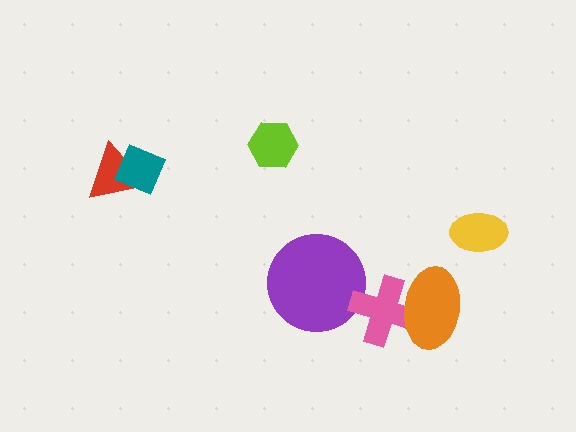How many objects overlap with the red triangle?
1 object overlaps with the red triangle.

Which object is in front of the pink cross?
The orange ellipse is in front of the pink cross.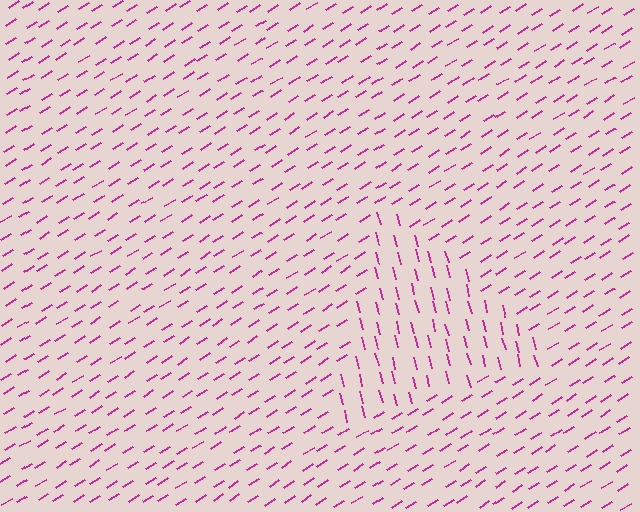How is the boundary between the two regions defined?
The boundary is defined purely by a change in line orientation (approximately 72 degrees difference). All lines are the same color and thickness.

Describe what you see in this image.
The image is filled with small magenta line segments. A triangle region in the image has lines oriented differently from the surrounding lines, creating a visible texture boundary.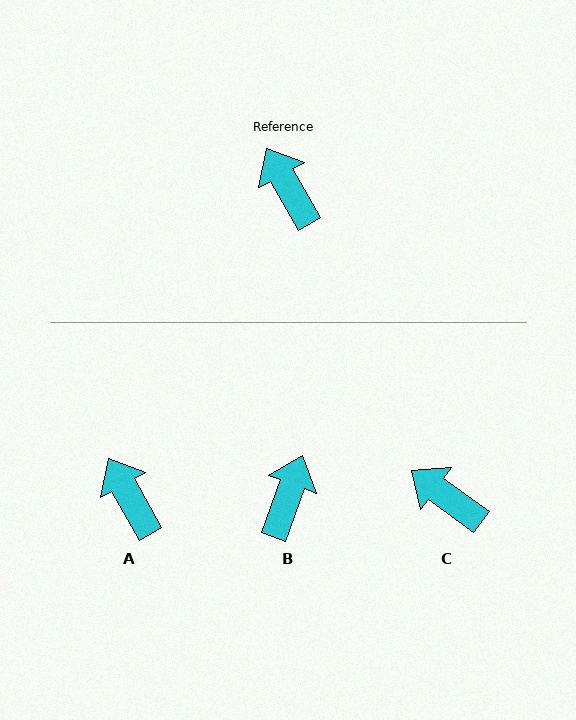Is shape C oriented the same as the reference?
No, it is off by about 24 degrees.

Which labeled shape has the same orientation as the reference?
A.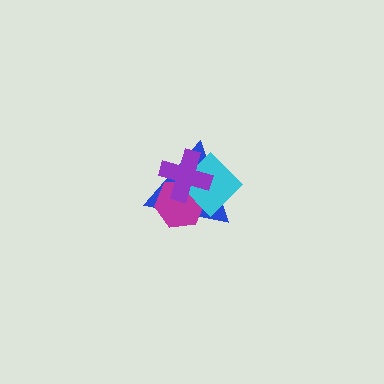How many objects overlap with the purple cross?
3 objects overlap with the purple cross.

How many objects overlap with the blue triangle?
3 objects overlap with the blue triangle.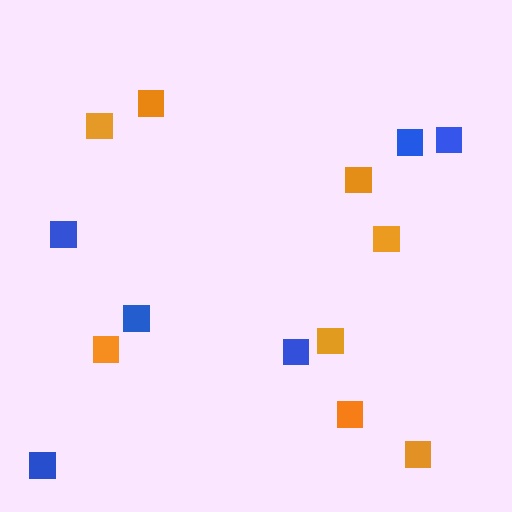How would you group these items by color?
There are 2 groups: one group of blue squares (6) and one group of orange squares (8).